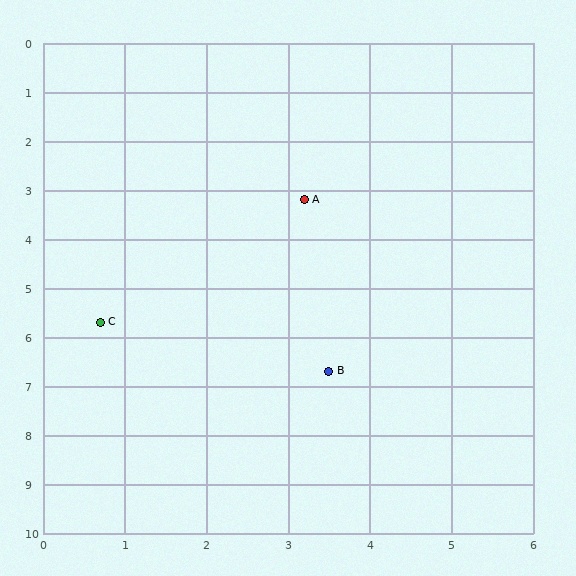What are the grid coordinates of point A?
Point A is at approximately (3.2, 3.2).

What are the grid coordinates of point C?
Point C is at approximately (0.7, 5.7).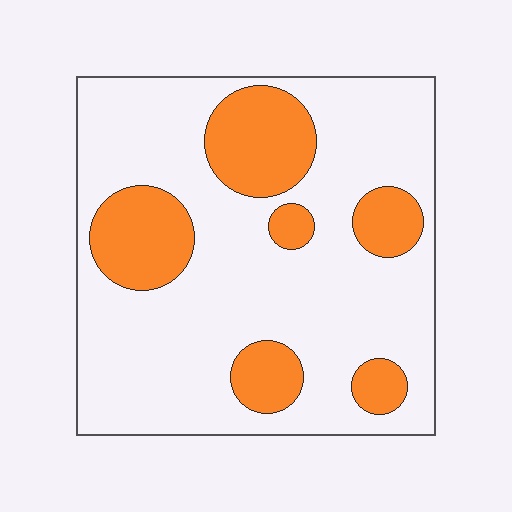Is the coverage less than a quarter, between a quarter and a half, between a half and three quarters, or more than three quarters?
Less than a quarter.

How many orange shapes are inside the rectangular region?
6.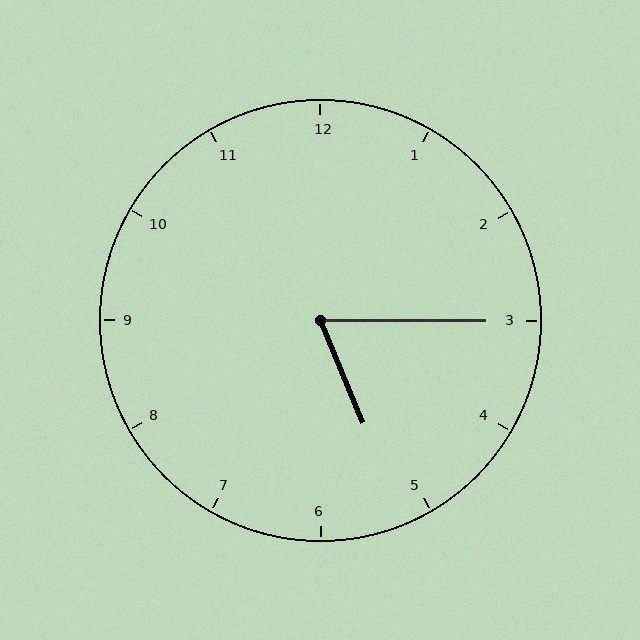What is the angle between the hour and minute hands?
Approximately 68 degrees.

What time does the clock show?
5:15.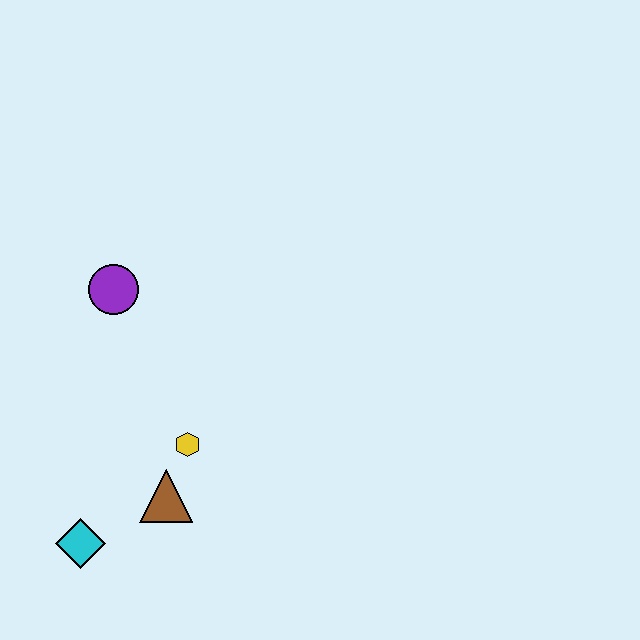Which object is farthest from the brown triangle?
The purple circle is farthest from the brown triangle.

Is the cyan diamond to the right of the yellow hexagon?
No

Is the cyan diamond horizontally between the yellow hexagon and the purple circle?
No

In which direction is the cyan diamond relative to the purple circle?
The cyan diamond is below the purple circle.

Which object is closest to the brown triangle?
The yellow hexagon is closest to the brown triangle.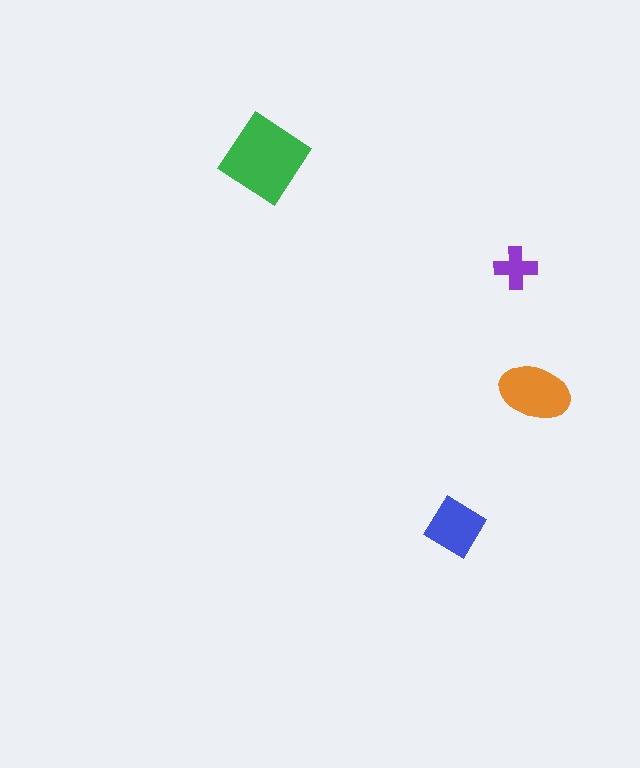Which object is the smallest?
The purple cross.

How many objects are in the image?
There are 4 objects in the image.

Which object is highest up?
The green diamond is topmost.